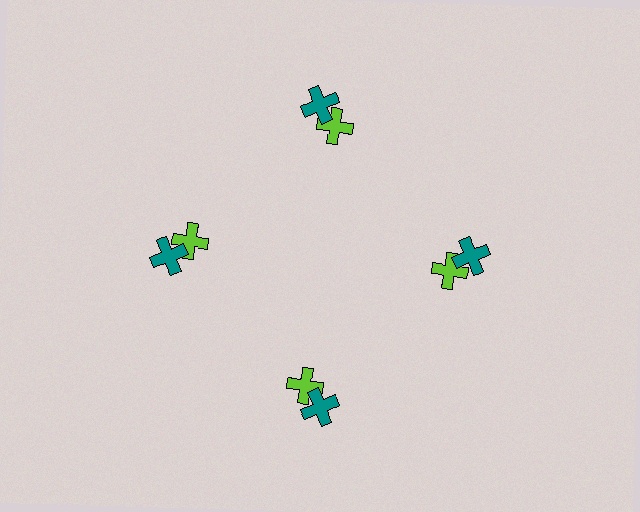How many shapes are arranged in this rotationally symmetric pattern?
There are 8 shapes, arranged in 4 groups of 2.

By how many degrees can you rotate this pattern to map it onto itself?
The pattern maps onto itself every 90 degrees of rotation.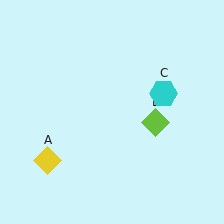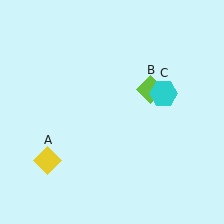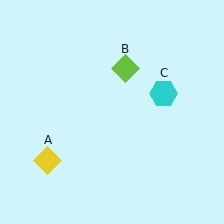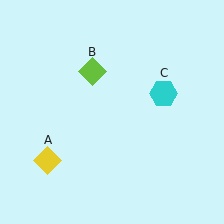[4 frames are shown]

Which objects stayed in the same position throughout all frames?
Yellow diamond (object A) and cyan hexagon (object C) remained stationary.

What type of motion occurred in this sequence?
The lime diamond (object B) rotated counterclockwise around the center of the scene.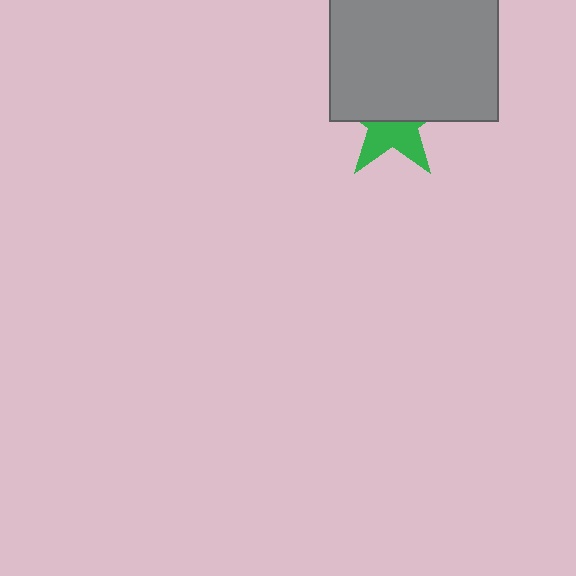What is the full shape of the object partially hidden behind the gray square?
The partially hidden object is a green star.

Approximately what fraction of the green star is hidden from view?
Roughly 54% of the green star is hidden behind the gray square.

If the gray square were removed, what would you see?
You would see the complete green star.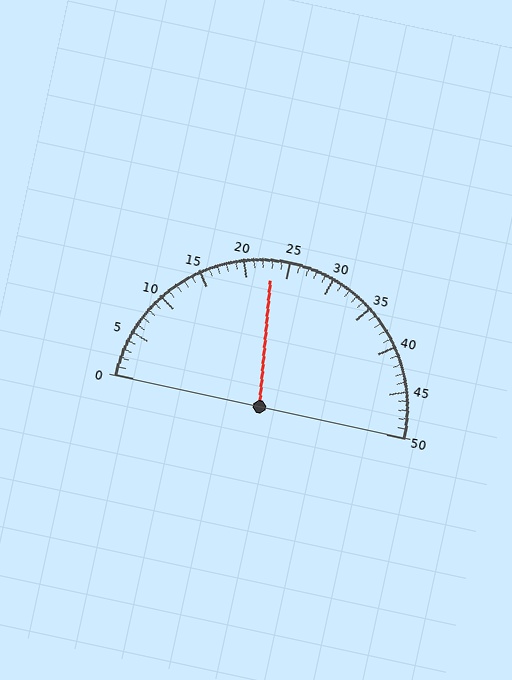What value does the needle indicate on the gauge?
The needle indicates approximately 23.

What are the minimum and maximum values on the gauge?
The gauge ranges from 0 to 50.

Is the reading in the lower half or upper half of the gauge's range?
The reading is in the lower half of the range (0 to 50).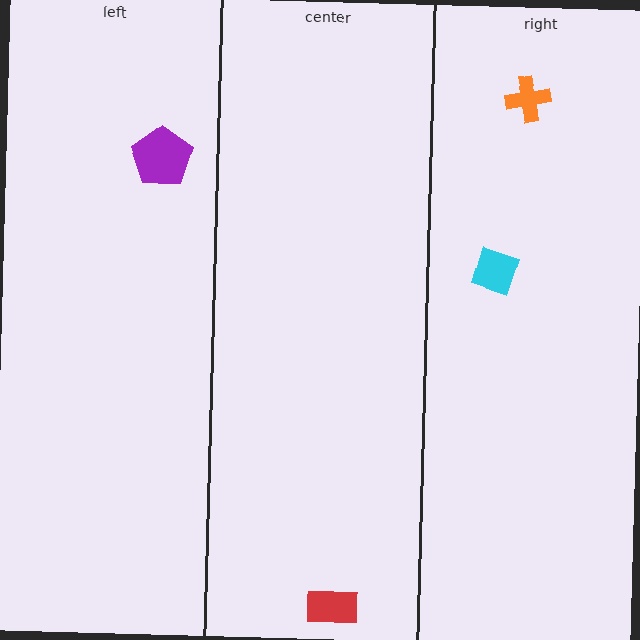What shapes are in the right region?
The cyan diamond, the orange cross.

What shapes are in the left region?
The purple pentagon.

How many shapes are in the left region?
1.